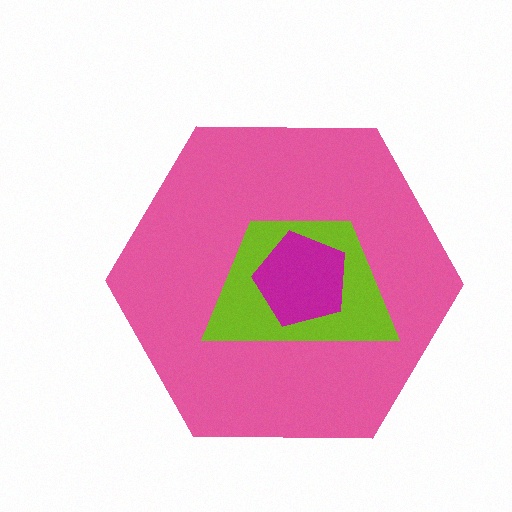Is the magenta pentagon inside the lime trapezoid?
Yes.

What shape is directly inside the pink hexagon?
The lime trapezoid.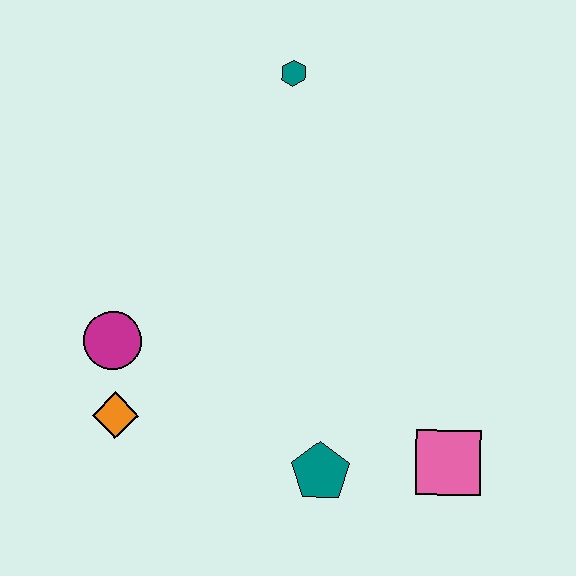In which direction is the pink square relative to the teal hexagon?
The pink square is below the teal hexagon.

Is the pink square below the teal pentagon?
No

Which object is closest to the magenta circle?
The orange diamond is closest to the magenta circle.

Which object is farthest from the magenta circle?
The pink square is farthest from the magenta circle.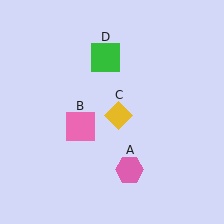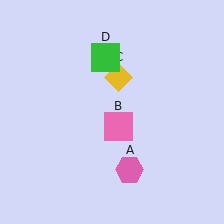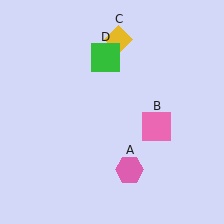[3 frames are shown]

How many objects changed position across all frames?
2 objects changed position: pink square (object B), yellow diamond (object C).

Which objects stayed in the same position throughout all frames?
Pink hexagon (object A) and green square (object D) remained stationary.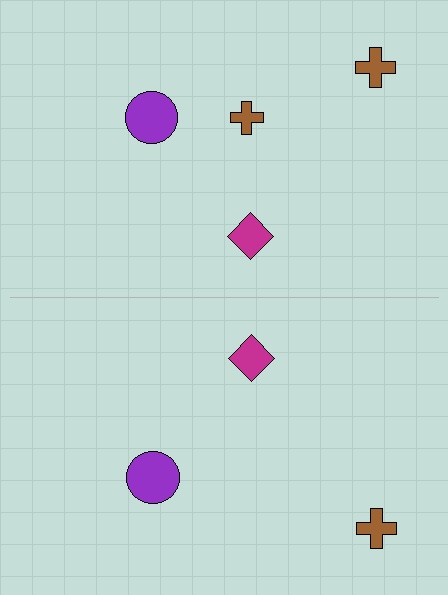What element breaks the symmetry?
A brown cross is missing from the bottom side.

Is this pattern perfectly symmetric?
No, the pattern is not perfectly symmetric. A brown cross is missing from the bottom side.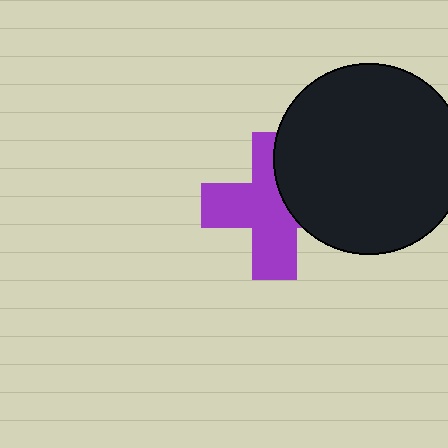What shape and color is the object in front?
The object in front is a black circle.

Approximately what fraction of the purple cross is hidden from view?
Roughly 35% of the purple cross is hidden behind the black circle.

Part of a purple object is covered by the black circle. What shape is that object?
It is a cross.